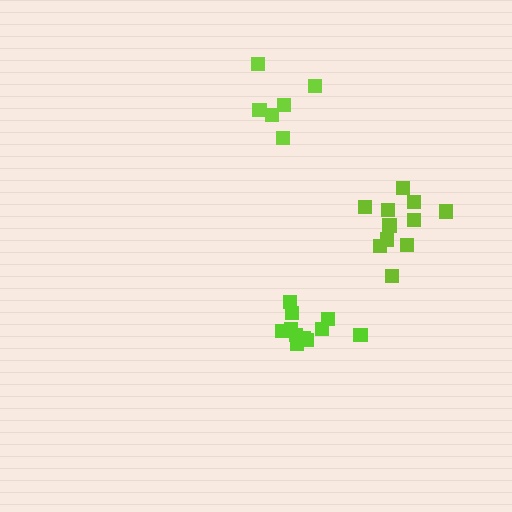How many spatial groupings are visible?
There are 3 spatial groupings.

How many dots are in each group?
Group 1: 11 dots, Group 2: 11 dots, Group 3: 6 dots (28 total).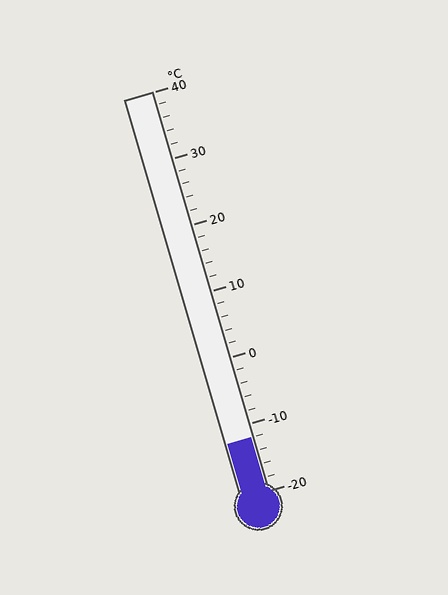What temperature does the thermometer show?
The thermometer shows approximately -12°C.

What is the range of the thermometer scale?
The thermometer scale ranges from -20°C to 40°C.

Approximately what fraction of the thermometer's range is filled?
The thermometer is filled to approximately 15% of its range.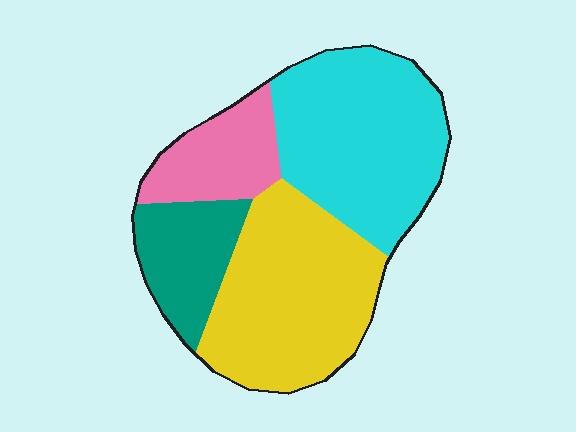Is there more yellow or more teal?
Yellow.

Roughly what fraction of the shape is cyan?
Cyan takes up between a quarter and a half of the shape.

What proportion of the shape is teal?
Teal takes up less than a sixth of the shape.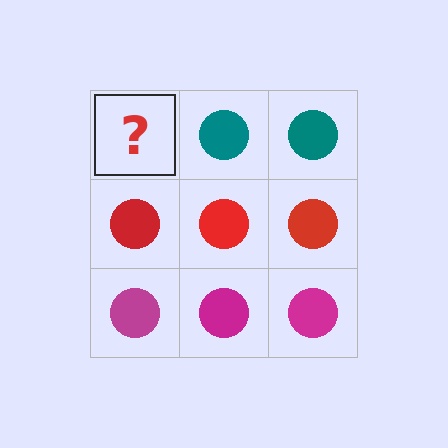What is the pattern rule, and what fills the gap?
The rule is that each row has a consistent color. The gap should be filled with a teal circle.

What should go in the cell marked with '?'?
The missing cell should contain a teal circle.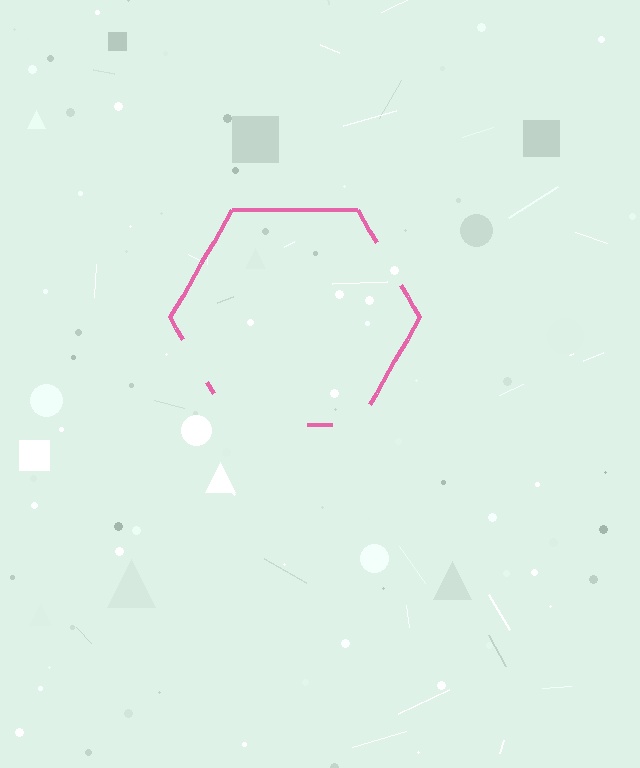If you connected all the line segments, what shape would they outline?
They would outline a hexagon.